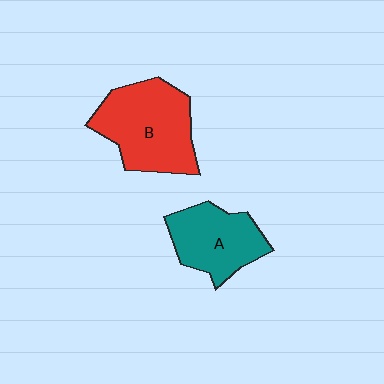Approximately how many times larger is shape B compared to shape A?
Approximately 1.4 times.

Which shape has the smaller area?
Shape A (teal).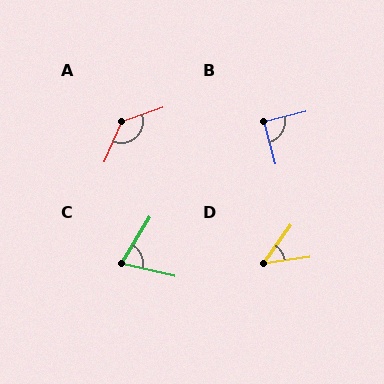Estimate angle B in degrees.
Approximately 89 degrees.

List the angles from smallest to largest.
D (47°), C (72°), B (89°), A (132°).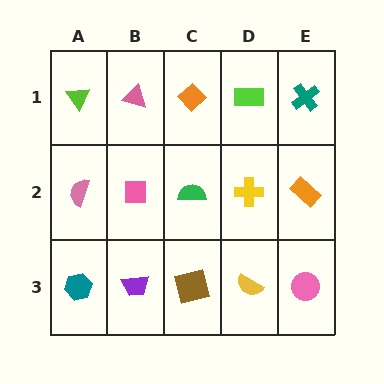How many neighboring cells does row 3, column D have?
3.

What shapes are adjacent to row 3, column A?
A pink semicircle (row 2, column A), a purple trapezoid (row 3, column B).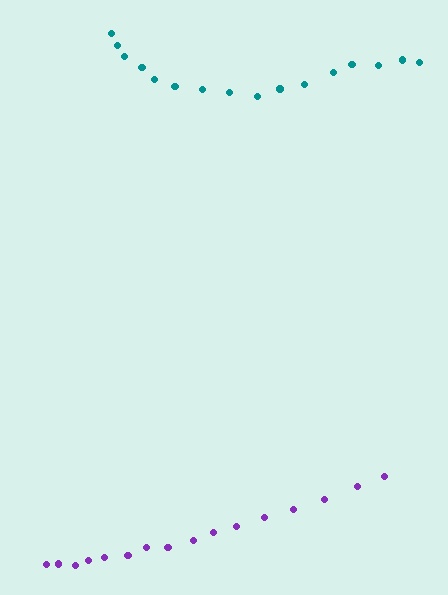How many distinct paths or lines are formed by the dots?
There are 2 distinct paths.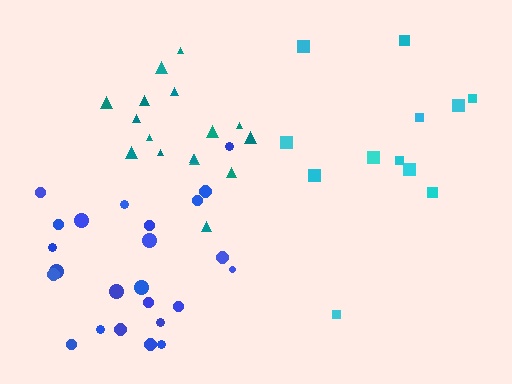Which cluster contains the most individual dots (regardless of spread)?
Blue (24).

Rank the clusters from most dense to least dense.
teal, blue, cyan.